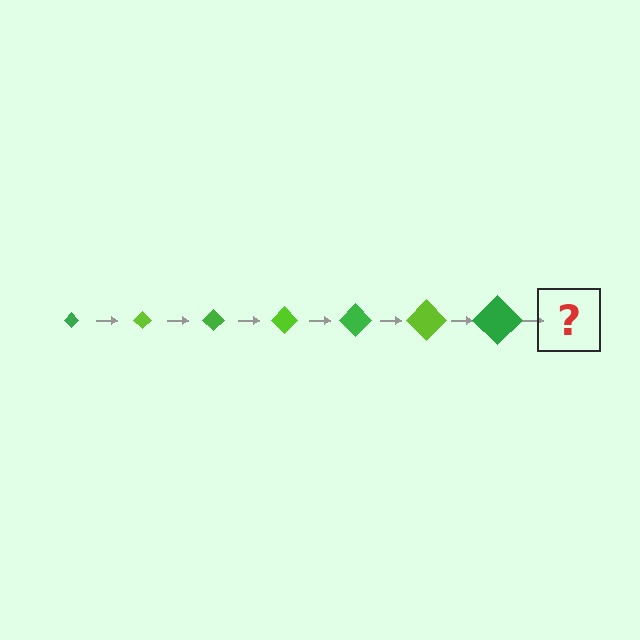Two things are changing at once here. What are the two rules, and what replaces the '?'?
The two rules are that the diamond grows larger each step and the color cycles through green and lime. The '?' should be a lime diamond, larger than the previous one.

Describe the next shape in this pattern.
It should be a lime diamond, larger than the previous one.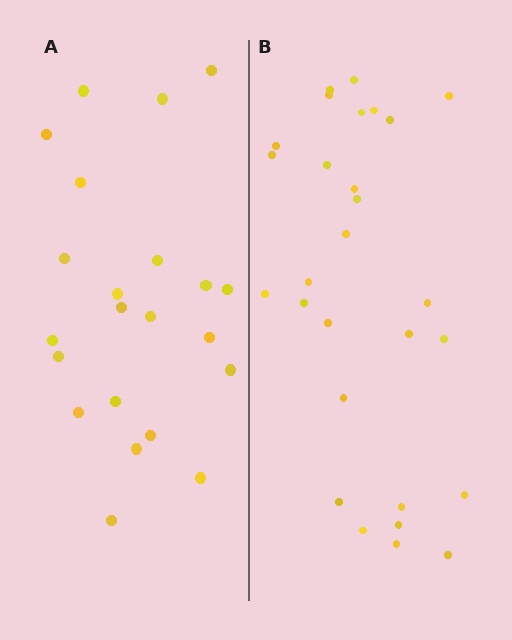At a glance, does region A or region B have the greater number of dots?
Region B (the right region) has more dots.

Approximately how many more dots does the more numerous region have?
Region B has about 6 more dots than region A.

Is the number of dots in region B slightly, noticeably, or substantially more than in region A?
Region B has noticeably more, but not dramatically so. The ratio is roughly 1.3 to 1.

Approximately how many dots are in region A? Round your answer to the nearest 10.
About 20 dots. (The exact count is 22, which rounds to 20.)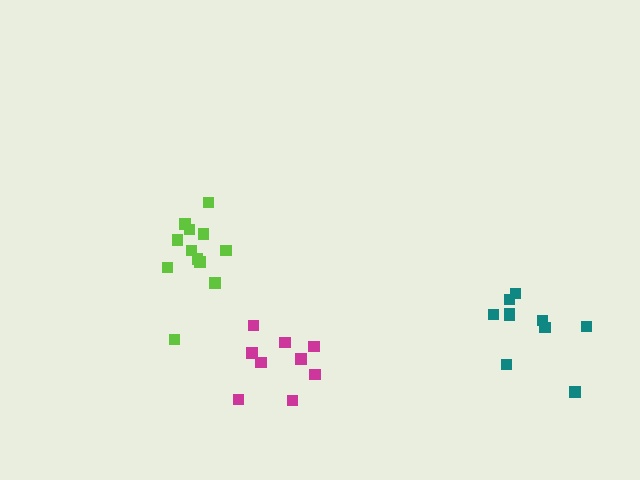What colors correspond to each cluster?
The clusters are colored: magenta, teal, lime.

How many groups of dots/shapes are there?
There are 3 groups.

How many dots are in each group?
Group 1: 9 dots, Group 2: 10 dots, Group 3: 12 dots (31 total).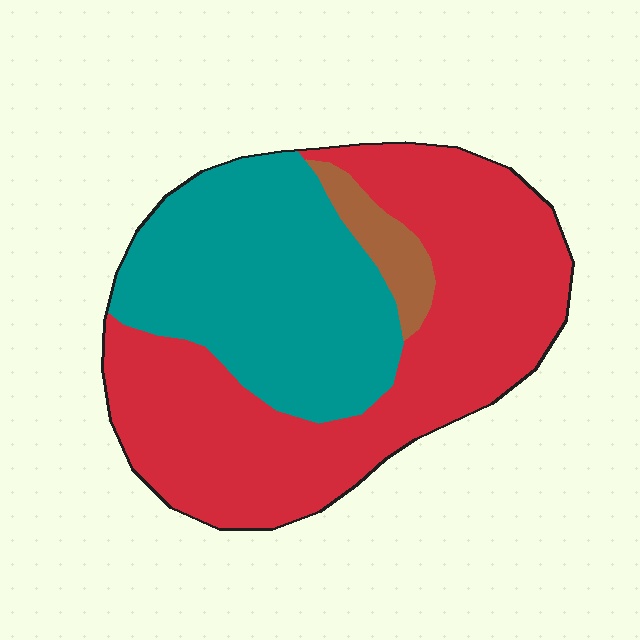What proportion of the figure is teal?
Teal takes up about three eighths (3/8) of the figure.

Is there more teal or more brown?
Teal.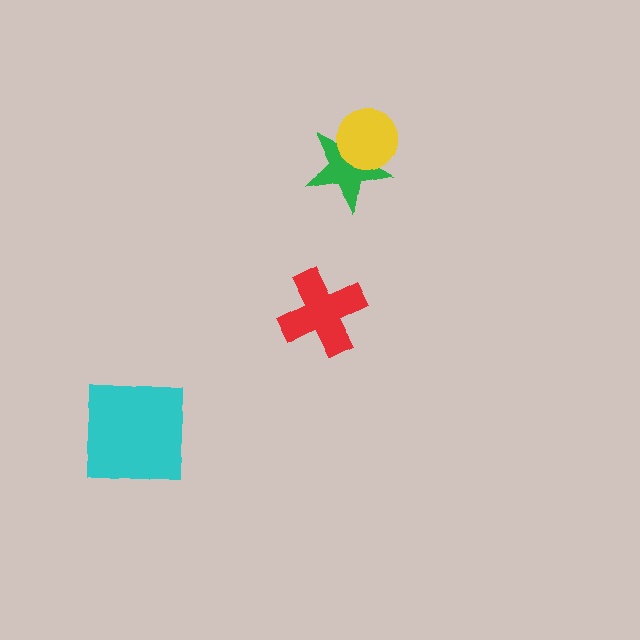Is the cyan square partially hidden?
No, no other shape covers it.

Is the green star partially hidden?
Yes, it is partially covered by another shape.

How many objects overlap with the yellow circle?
1 object overlaps with the yellow circle.